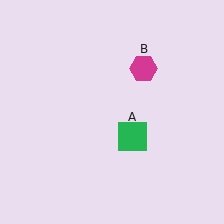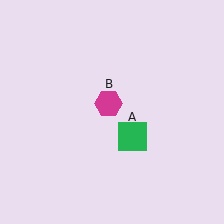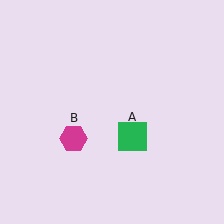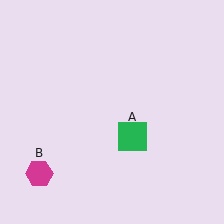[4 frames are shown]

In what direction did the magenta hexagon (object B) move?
The magenta hexagon (object B) moved down and to the left.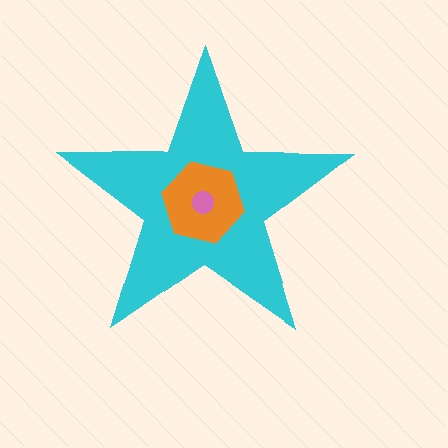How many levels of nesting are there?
3.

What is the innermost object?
The pink circle.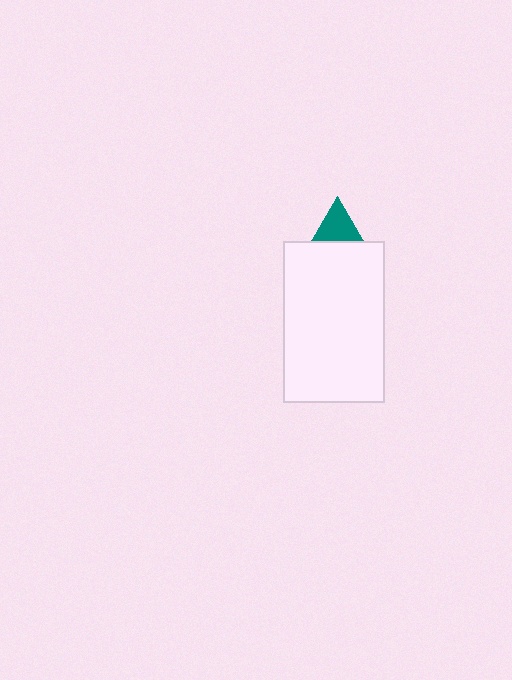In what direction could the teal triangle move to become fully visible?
The teal triangle could move up. That would shift it out from behind the white rectangle entirely.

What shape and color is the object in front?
The object in front is a white rectangle.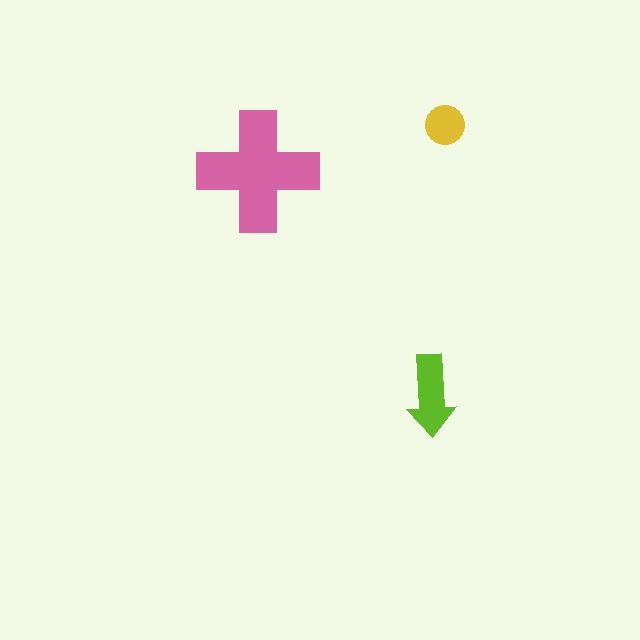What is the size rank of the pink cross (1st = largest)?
1st.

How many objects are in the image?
There are 3 objects in the image.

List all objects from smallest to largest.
The yellow circle, the lime arrow, the pink cross.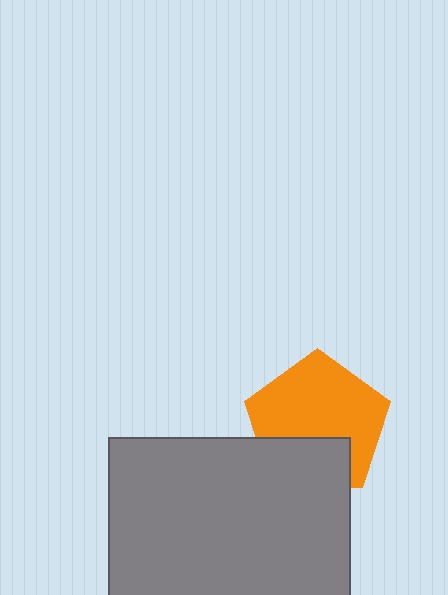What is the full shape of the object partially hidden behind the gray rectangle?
The partially hidden object is an orange pentagon.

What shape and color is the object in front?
The object in front is a gray rectangle.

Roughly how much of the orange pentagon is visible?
Most of it is visible (roughly 69%).